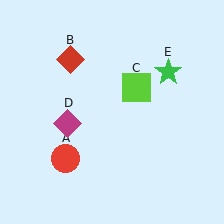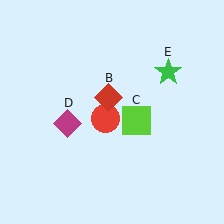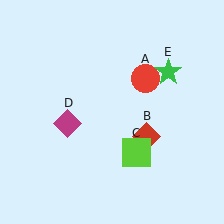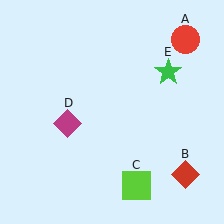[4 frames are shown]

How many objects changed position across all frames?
3 objects changed position: red circle (object A), red diamond (object B), lime square (object C).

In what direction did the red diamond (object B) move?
The red diamond (object B) moved down and to the right.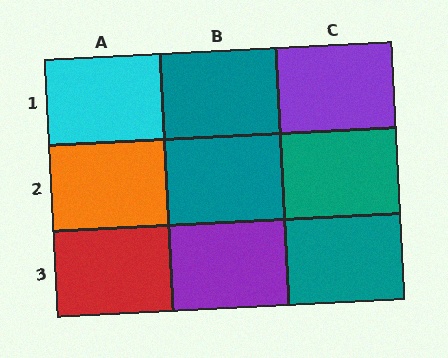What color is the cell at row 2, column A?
Orange.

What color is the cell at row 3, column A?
Red.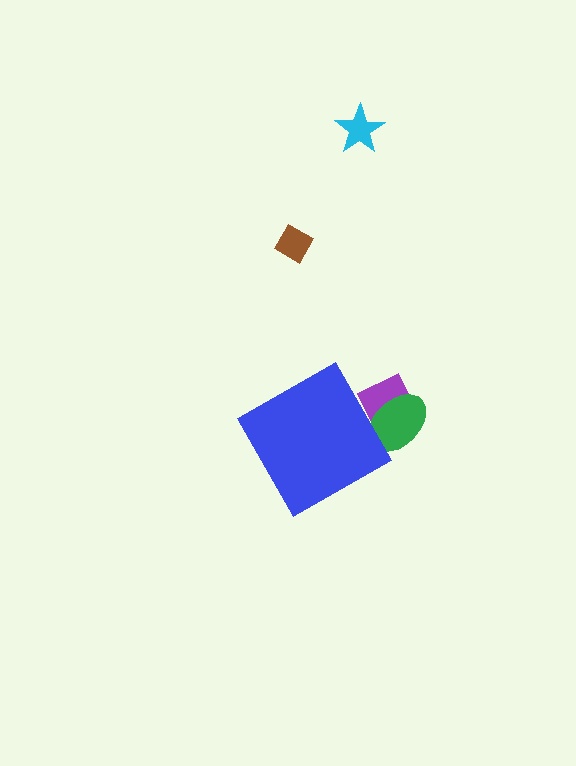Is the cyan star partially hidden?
No, the cyan star is fully visible.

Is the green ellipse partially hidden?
Yes, the green ellipse is partially hidden behind the blue diamond.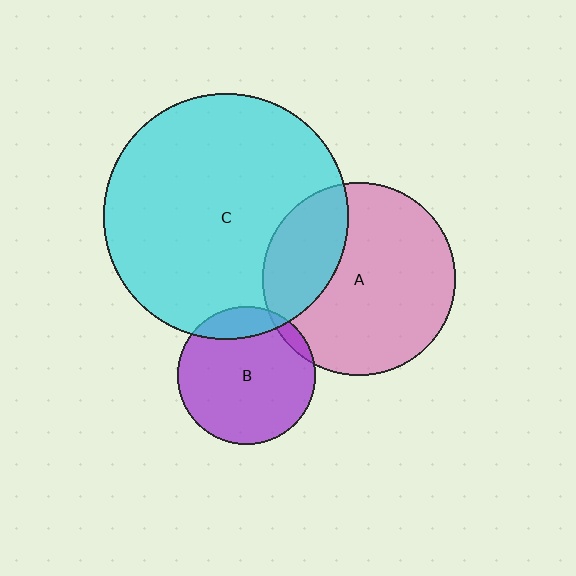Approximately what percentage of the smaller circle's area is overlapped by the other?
Approximately 30%.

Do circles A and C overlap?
Yes.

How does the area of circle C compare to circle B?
Approximately 3.2 times.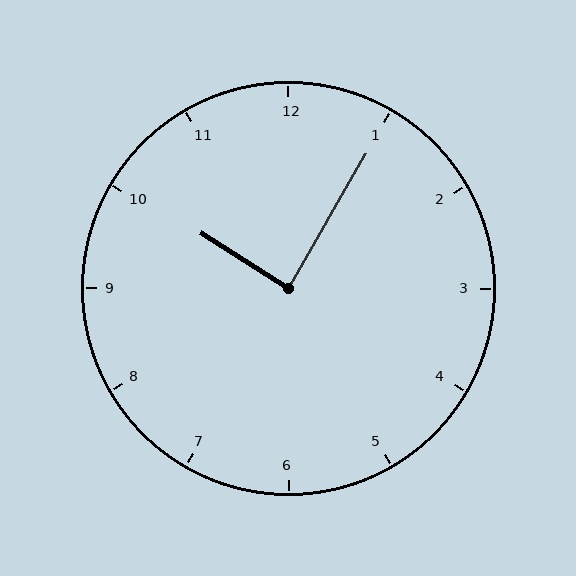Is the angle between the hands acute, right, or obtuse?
It is right.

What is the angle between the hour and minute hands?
Approximately 88 degrees.